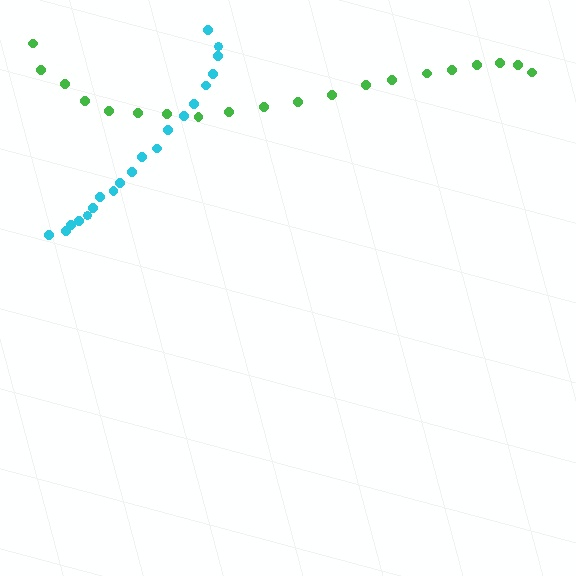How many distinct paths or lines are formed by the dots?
There are 2 distinct paths.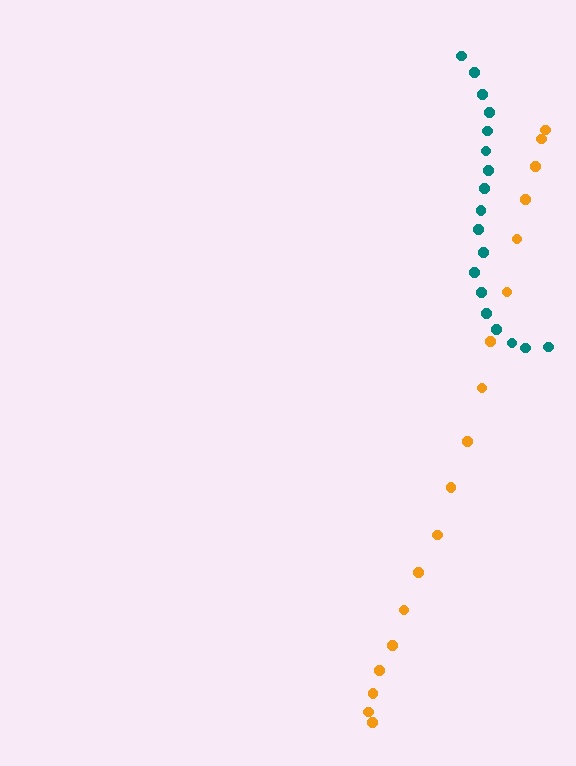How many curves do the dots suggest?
There are 2 distinct paths.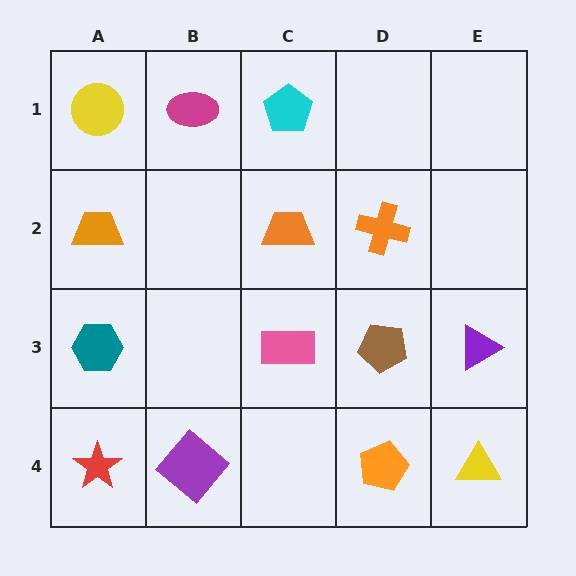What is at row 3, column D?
A brown pentagon.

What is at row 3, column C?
A pink rectangle.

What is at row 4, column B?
A purple diamond.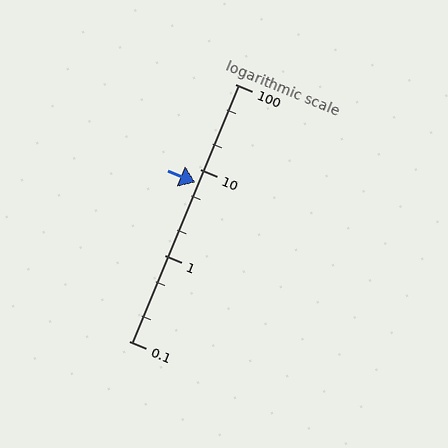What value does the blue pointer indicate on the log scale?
The pointer indicates approximately 7.1.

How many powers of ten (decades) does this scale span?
The scale spans 3 decades, from 0.1 to 100.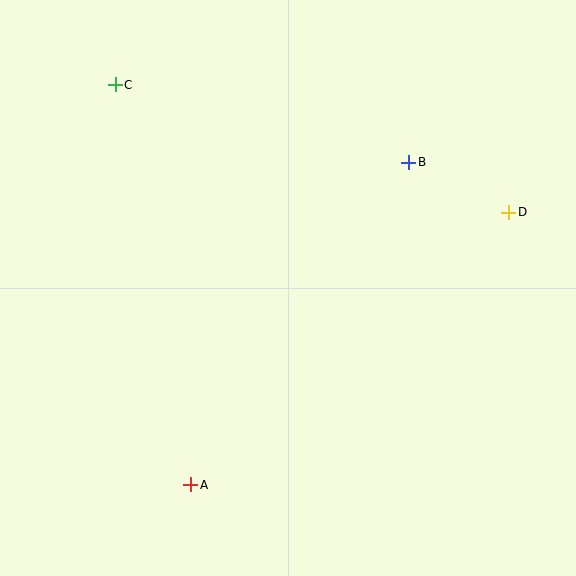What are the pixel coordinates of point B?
Point B is at (409, 163).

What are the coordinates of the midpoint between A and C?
The midpoint between A and C is at (153, 285).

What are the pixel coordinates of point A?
Point A is at (191, 485).